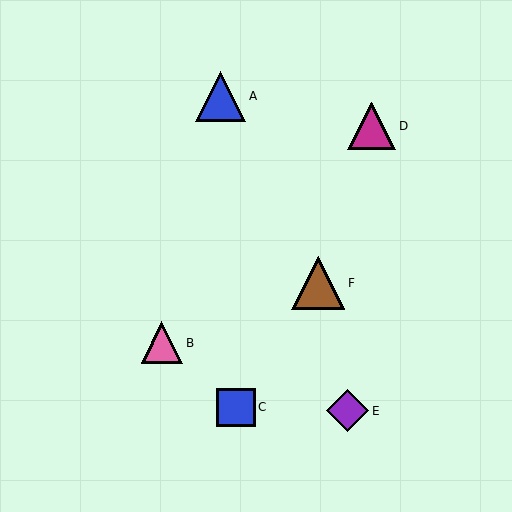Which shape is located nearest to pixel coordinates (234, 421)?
The blue square (labeled C) at (236, 407) is nearest to that location.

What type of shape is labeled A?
Shape A is a blue triangle.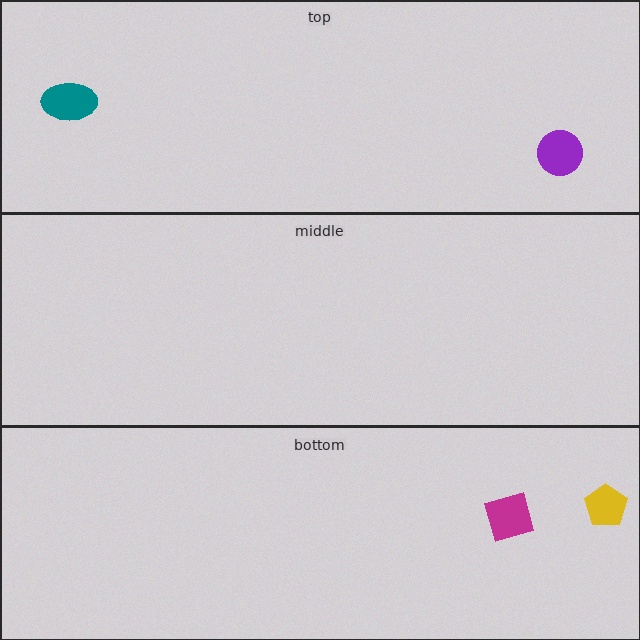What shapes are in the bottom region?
The yellow pentagon, the magenta diamond.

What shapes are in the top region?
The purple circle, the teal ellipse.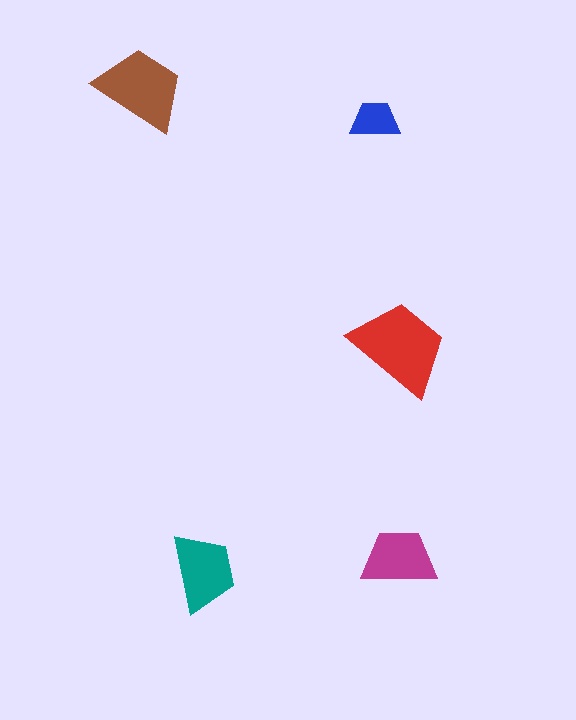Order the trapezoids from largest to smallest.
the red one, the brown one, the teal one, the magenta one, the blue one.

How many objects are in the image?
There are 5 objects in the image.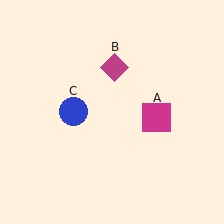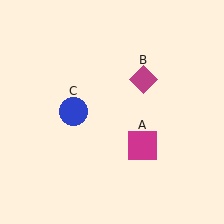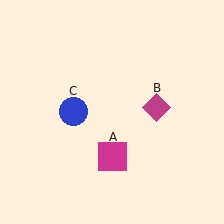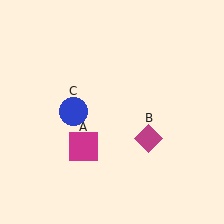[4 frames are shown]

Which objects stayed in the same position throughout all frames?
Blue circle (object C) remained stationary.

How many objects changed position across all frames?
2 objects changed position: magenta square (object A), magenta diamond (object B).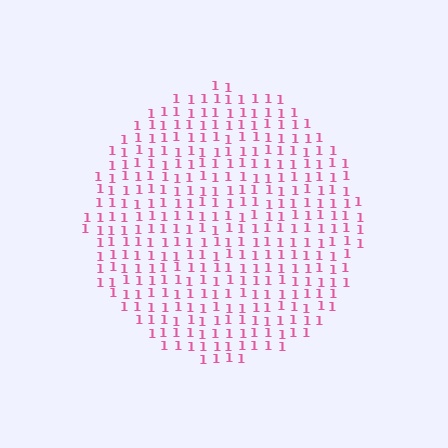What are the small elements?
The small elements are digit 1's.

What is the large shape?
The large shape is a circle.